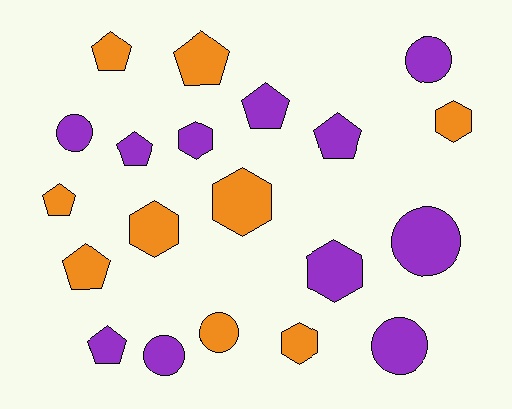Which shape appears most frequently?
Pentagon, with 8 objects.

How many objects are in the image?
There are 20 objects.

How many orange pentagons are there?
There are 4 orange pentagons.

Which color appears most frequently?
Purple, with 11 objects.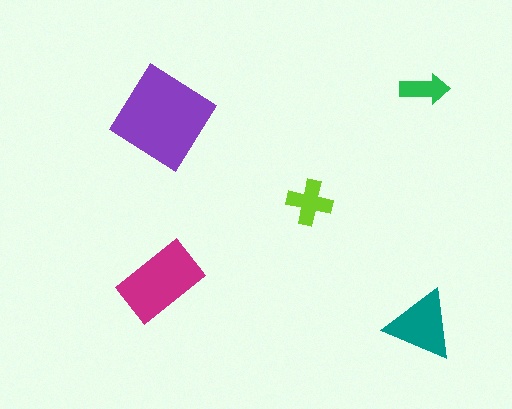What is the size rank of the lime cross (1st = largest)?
4th.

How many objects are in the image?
There are 5 objects in the image.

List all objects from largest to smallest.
The purple diamond, the magenta rectangle, the teal triangle, the lime cross, the green arrow.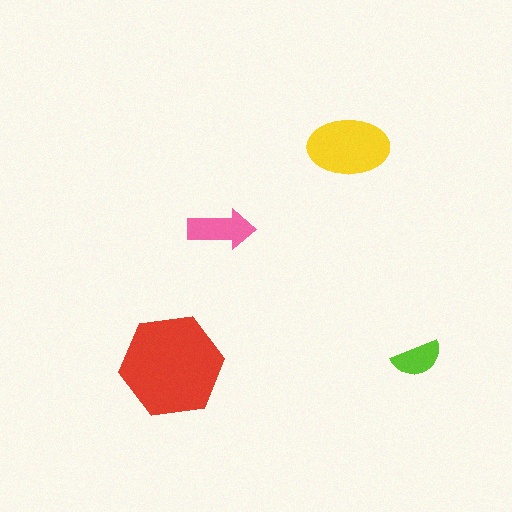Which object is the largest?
The red hexagon.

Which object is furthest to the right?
The lime semicircle is rightmost.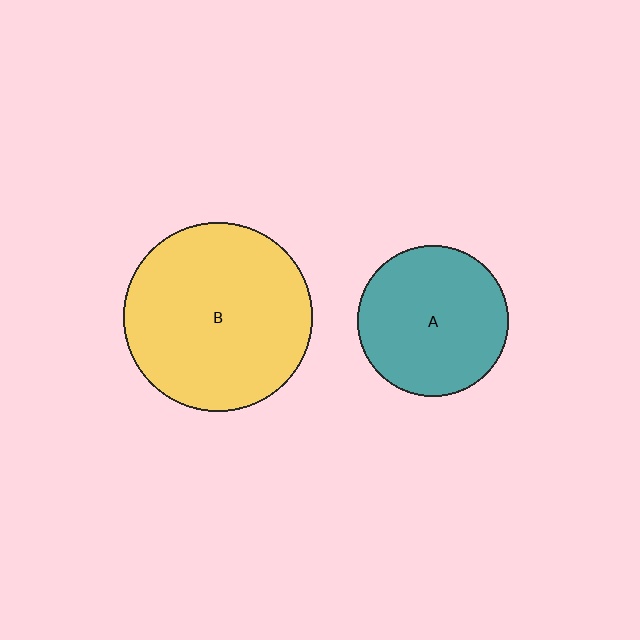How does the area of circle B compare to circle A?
Approximately 1.6 times.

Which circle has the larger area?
Circle B (yellow).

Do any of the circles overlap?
No, none of the circles overlap.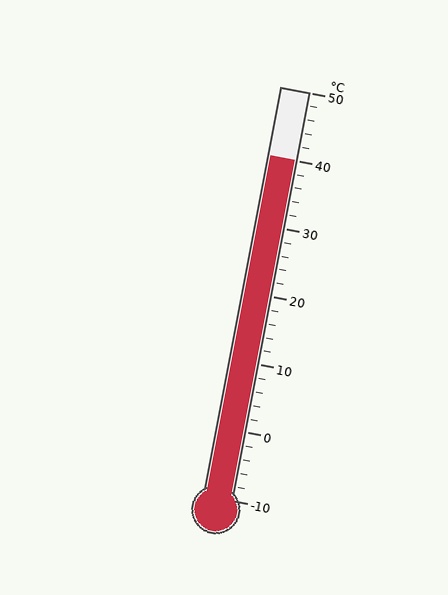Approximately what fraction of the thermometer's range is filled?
The thermometer is filled to approximately 85% of its range.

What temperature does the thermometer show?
The thermometer shows approximately 40°C.